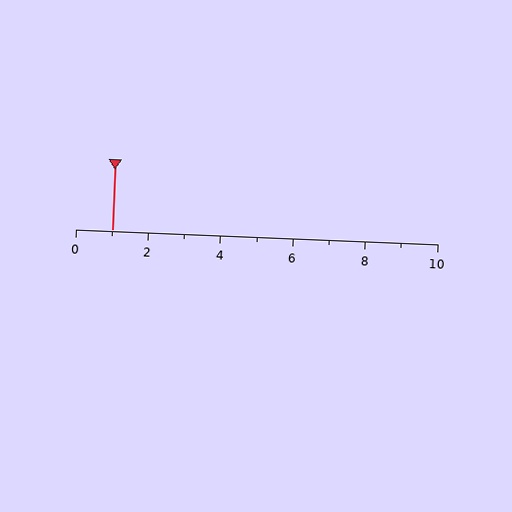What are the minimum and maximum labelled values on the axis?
The axis runs from 0 to 10.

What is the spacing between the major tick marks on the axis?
The major ticks are spaced 2 apart.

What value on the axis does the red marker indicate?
The marker indicates approximately 1.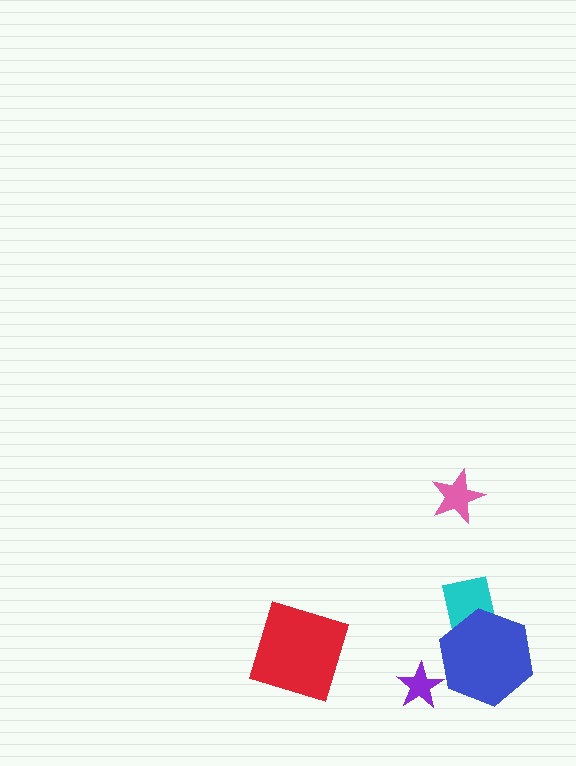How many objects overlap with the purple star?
0 objects overlap with the purple star.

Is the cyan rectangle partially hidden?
Yes, it is partially covered by another shape.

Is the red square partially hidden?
No, no other shape covers it.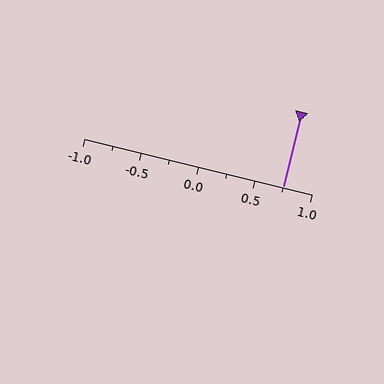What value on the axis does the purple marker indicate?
The marker indicates approximately 0.75.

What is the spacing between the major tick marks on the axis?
The major ticks are spaced 0.5 apart.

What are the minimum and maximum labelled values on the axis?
The axis runs from -1.0 to 1.0.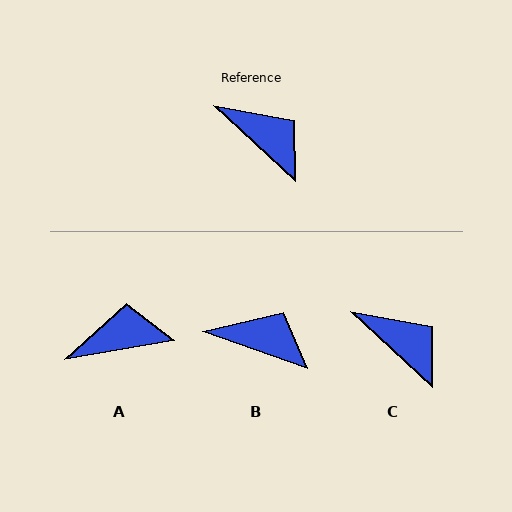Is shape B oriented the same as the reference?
No, it is off by about 23 degrees.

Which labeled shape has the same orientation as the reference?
C.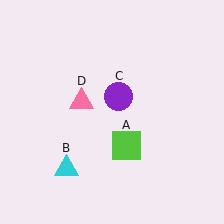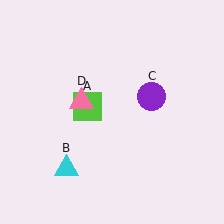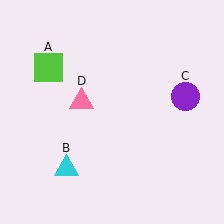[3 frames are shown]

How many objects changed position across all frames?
2 objects changed position: lime square (object A), purple circle (object C).